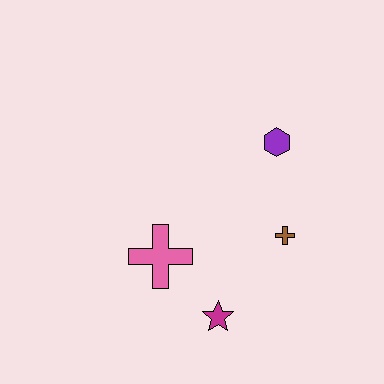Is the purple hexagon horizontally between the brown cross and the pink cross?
Yes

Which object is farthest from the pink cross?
The purple hexagon is farthest from the pink cross.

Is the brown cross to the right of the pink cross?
Yes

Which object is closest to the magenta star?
The pink cross is closest to the magenta star.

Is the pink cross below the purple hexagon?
Yes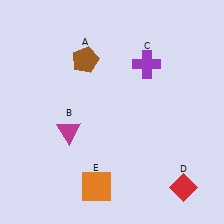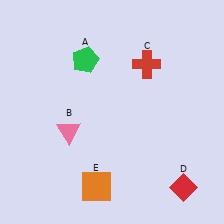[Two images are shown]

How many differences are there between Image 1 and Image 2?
There are 3 differences between the two images.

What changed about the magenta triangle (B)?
In Image 1, B is magenta. In Image 2, it changed to pink.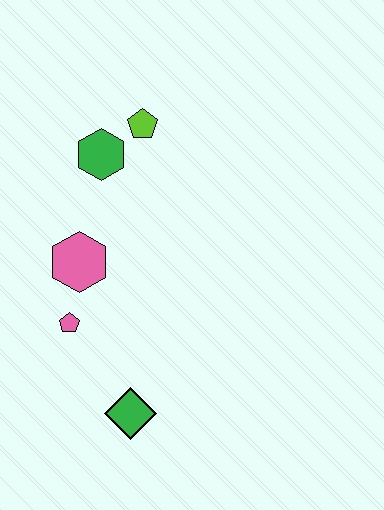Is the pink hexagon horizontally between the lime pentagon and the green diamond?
No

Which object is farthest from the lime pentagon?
The green diamond is farthest from the lime pentagon.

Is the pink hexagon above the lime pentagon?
No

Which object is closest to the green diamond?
The pink pentagon is closest to the green diamond.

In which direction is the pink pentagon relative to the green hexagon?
The pink pentagon is below the green hexagon.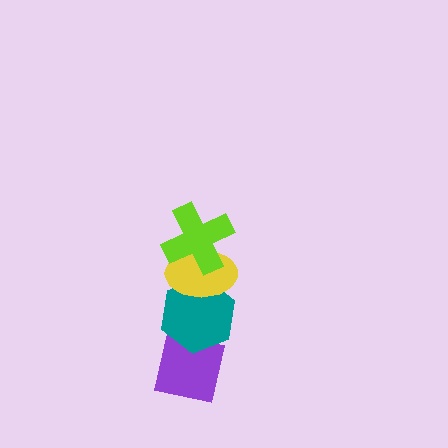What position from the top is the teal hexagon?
The teal hexagon is 3rd from the top.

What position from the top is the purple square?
The purple square is 4th from the top.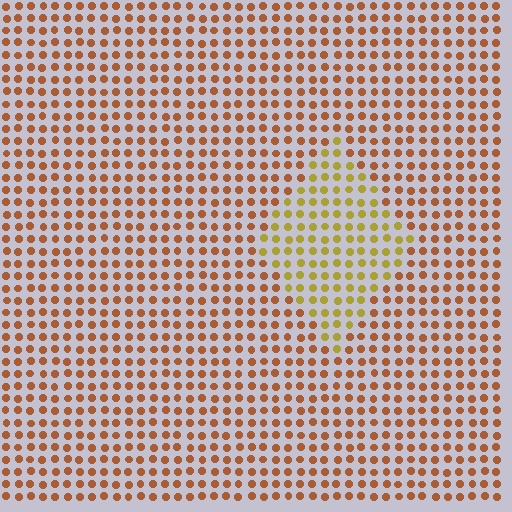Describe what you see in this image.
The image is filled with small brown elements in a uniform arrangement. A diamond-shaped region is visible where the elements are tinted to a slightly different hue, forming a subtle color boundary.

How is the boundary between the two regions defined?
The boundary is defined purely by a slight shift in hue (about 36 degrees). Spacing, size, and orientation are identical on both sides.